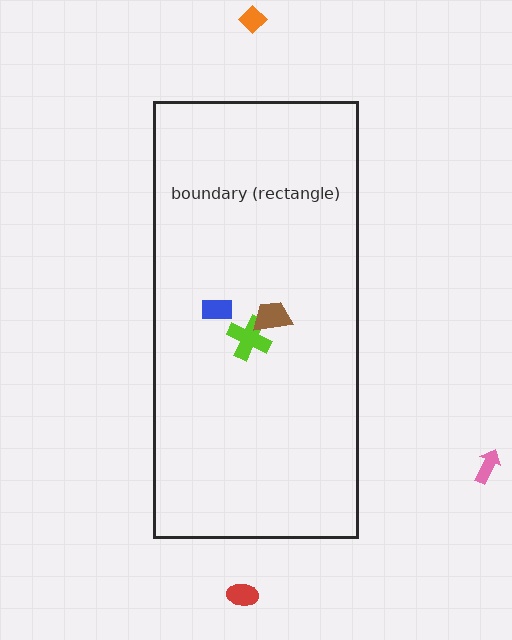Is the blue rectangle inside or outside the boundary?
Inside.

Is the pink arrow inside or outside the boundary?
Outside.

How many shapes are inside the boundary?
3 inside, 3 outside.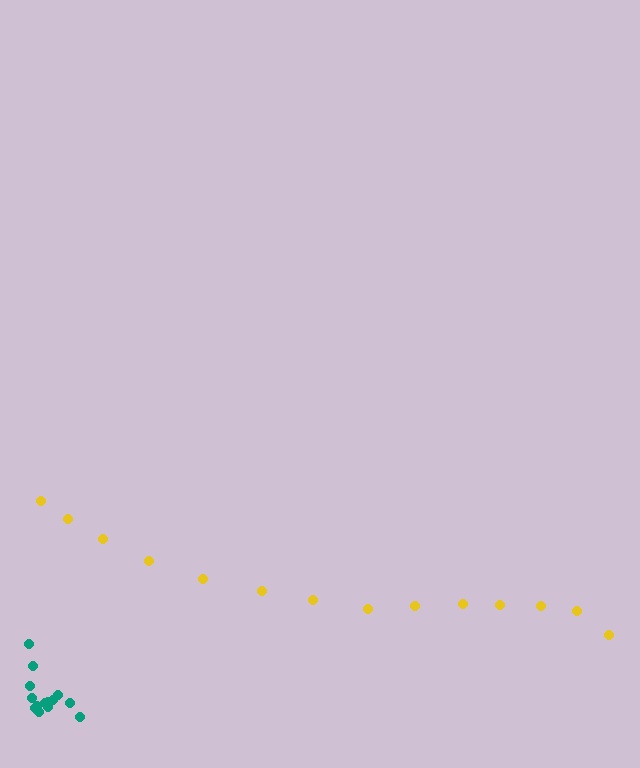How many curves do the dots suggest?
There are 2 distinct paths.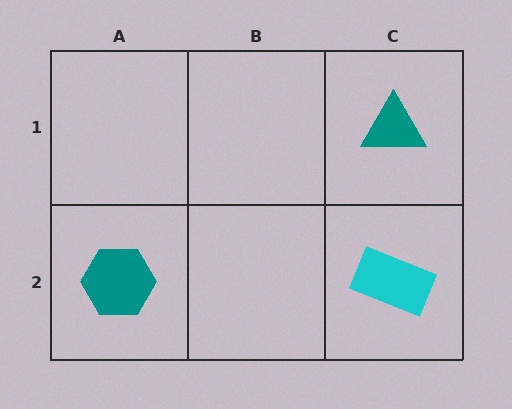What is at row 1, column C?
A teal triangle.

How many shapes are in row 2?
2 shapes.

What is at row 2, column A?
A teal hexagon.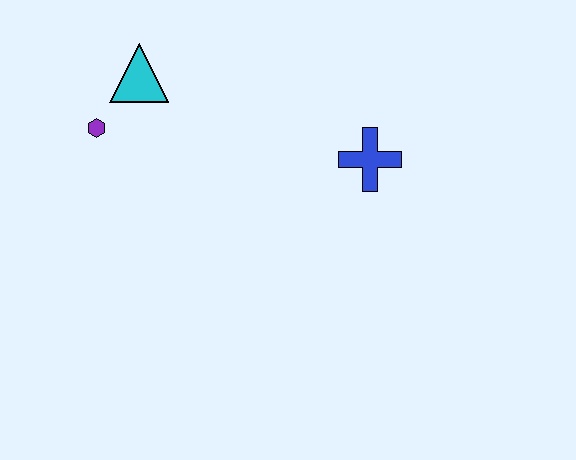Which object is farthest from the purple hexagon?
The blue cross is farthest from the purple hexagon.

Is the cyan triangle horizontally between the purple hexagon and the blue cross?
Yes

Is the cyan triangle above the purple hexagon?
Yes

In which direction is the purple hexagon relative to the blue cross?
The purple hexagon is to the left of the blue cross.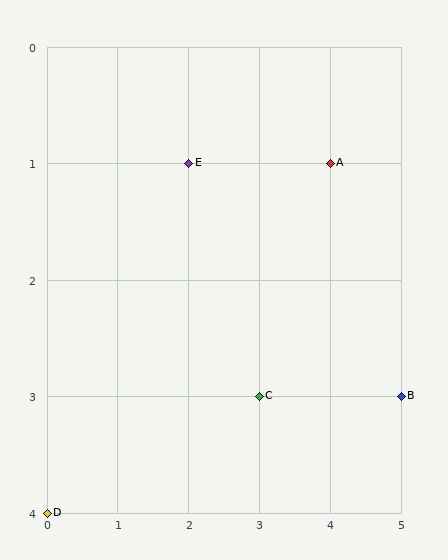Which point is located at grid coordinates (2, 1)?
Point E is at (2, 1).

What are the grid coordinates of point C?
Point C is at grid coordinates (3, 3).